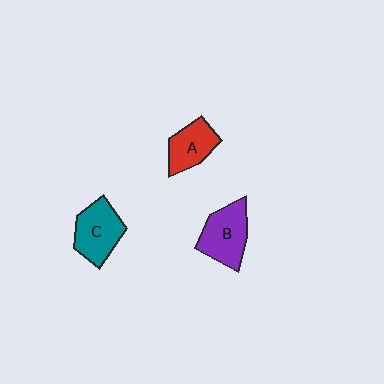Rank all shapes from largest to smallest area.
From largest to smallest: B (purple), C (teal), A (red).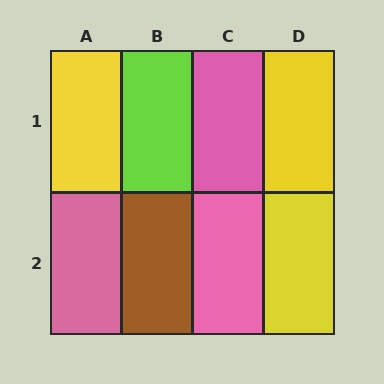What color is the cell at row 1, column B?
Lime.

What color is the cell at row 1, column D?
Yellow.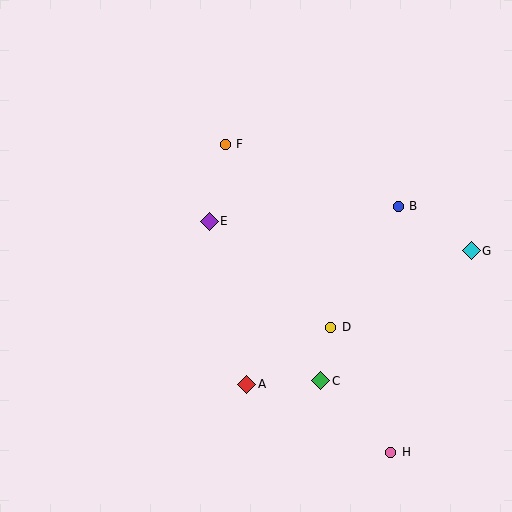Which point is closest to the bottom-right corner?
Point H is closest to the bottom-right corner.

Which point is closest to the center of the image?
Point E at (209, 221) is closest to the center.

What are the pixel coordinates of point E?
Point E is at (209, 221).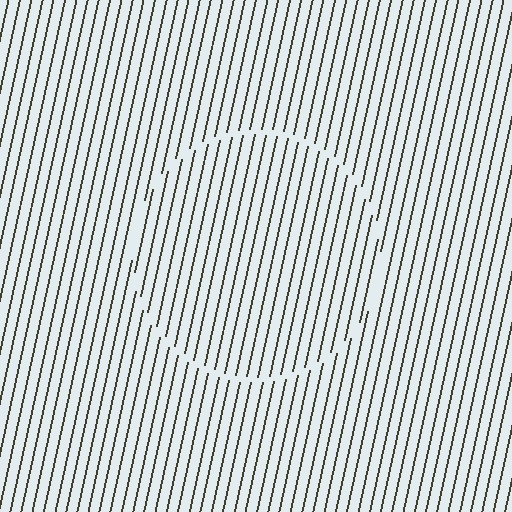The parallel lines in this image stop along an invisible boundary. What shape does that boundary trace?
An illusory circle. The interior of the shape contains the same grating, shifted by half a period — the contour is defined by the phase discontinuity where line-ends from the inner and outer gratings abut.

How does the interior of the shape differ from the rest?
The interior of the shape contains the same grating, shifted by half a period — the contour is defined by the phase discontinuity where line-ends from the inner and outer gratings abut.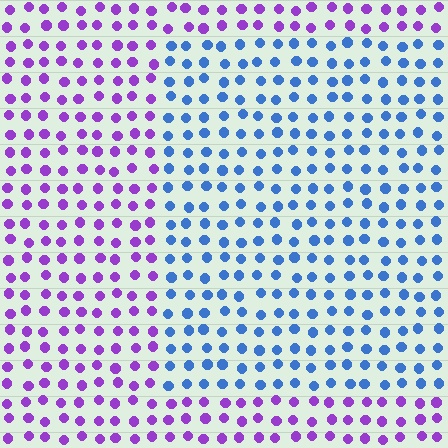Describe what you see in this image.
The image is filled with small purple elements in a uniform arrangement. A rectangle-shaped region is visible where the elements are tinted to a slightly different hue, forming a subtle color boundary.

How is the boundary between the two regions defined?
The boundary is defined purely by a slight shift in hue (about 62 degrees). Spacing, size, and orientation are identical on both sides.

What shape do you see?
I see a rectangle.